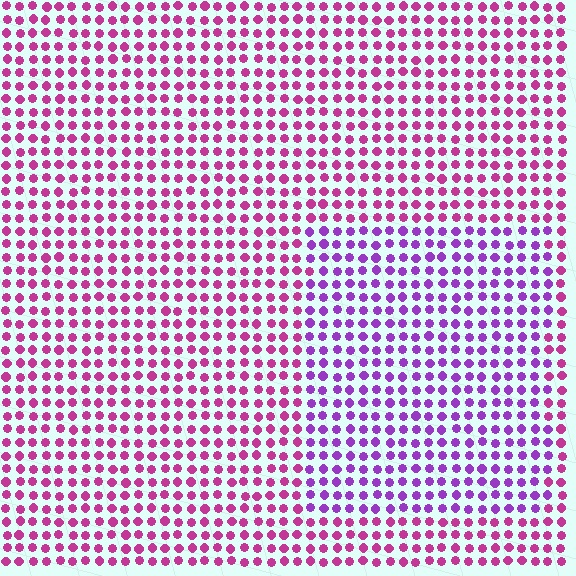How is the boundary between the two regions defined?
The boundary is defined purely by a slight shift in hue (about 38 degrees). Spacing, size, and orientation are identical on both sides.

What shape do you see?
I see a rectangle.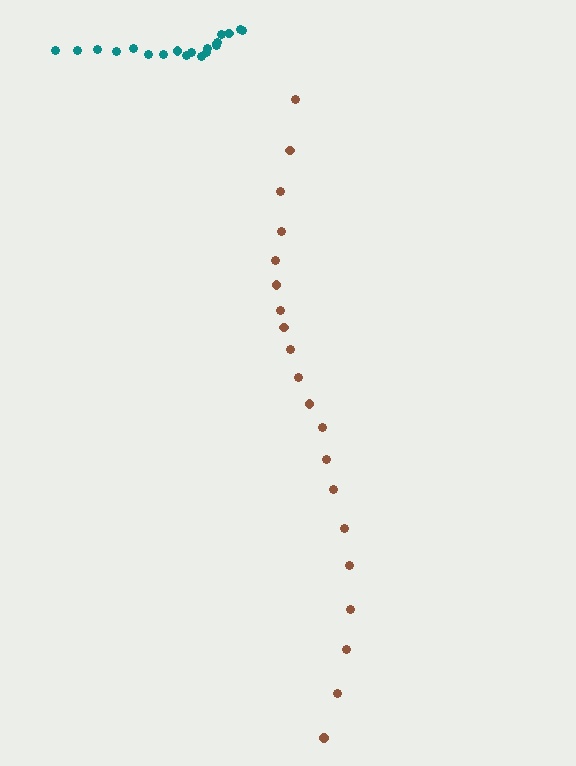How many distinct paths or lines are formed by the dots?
There are 2 distinct paths.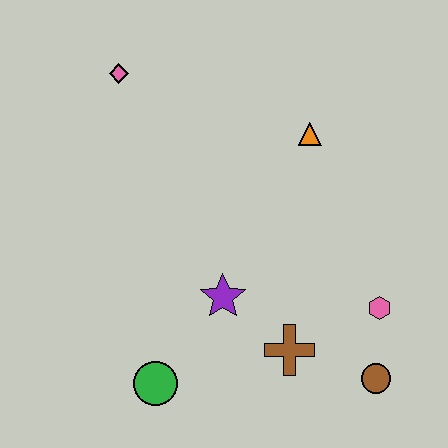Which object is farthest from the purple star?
The pink diamond is farthest from the purple star.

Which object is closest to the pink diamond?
The orange triangle is closest to the pink diamond.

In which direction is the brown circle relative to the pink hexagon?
The brown circle is below the pink hexagon.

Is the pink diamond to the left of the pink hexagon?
Yes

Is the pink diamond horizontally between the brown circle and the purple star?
No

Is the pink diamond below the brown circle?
No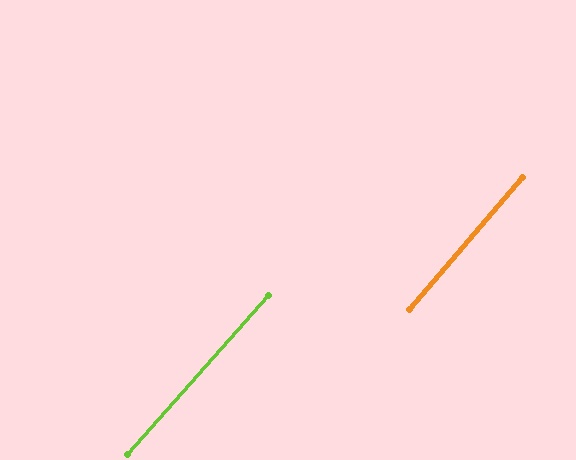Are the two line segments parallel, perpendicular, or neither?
Parallel — their directions differ by only 1.0°.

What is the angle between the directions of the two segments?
Approximately 1 degree.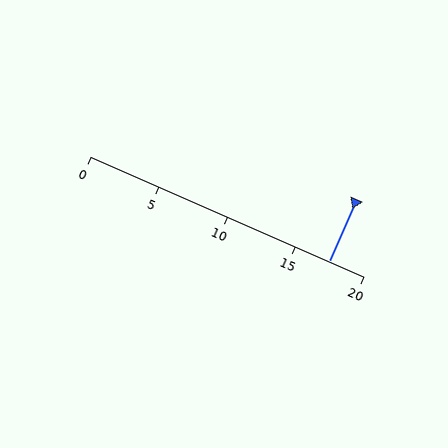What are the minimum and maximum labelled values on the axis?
The axis runs from 0 to 20.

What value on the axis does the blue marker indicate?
The marker indicates approximately 17.5.